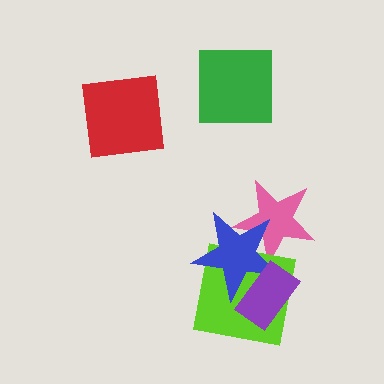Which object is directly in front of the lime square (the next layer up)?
The blue star is directly in front of the lime square.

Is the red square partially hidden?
No, no other shape covers it.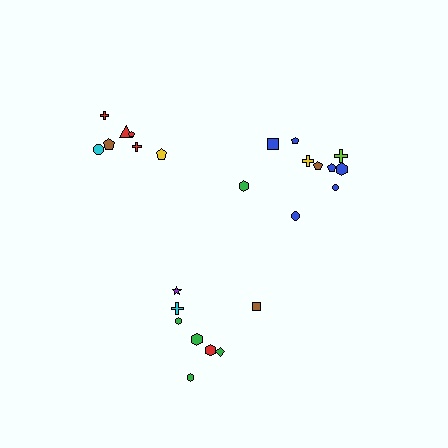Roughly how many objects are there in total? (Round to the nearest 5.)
Roughly 25 objects in total.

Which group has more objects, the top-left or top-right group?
The top-right group.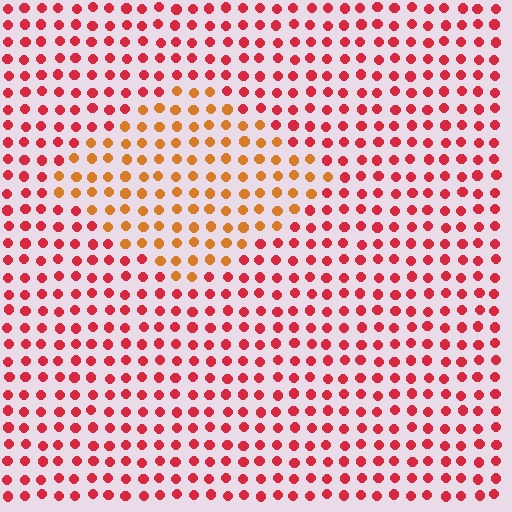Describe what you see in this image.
The image is filled with small red elements in a uniform arrangement. A diamond-shaped region is visible where the elements are tinted to a slightly different hue, forming a subtle color boundary.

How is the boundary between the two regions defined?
The boundary is defined purely by a slight shift in hue (about 37 degrees). Spacing, size, and orientation are identical on both sides.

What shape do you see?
I see a diamond.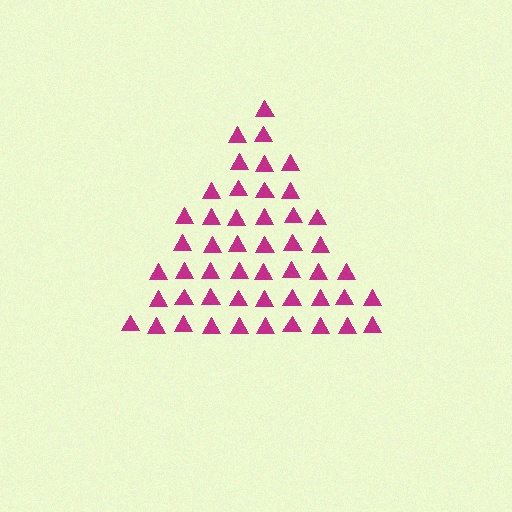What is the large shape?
The large shape is a triangle.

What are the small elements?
The small elements are triangles.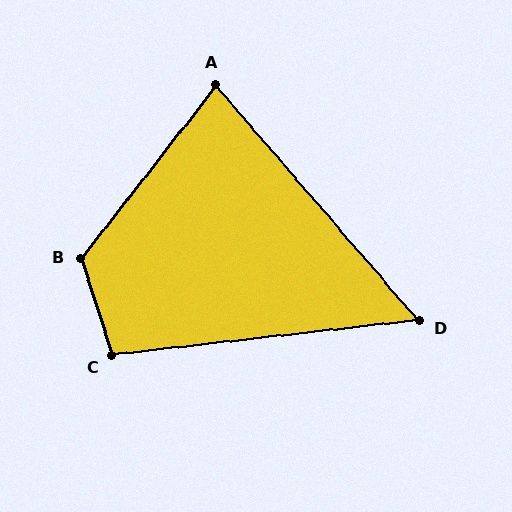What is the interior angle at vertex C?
Approximately 101 degrees (obtuse).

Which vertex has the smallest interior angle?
D, at approximately 56 degrees.